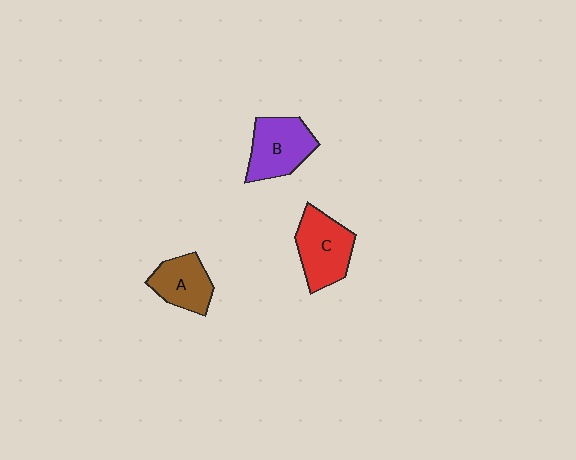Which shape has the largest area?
Shape C (red).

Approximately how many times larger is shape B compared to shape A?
Approximately 1.2 times.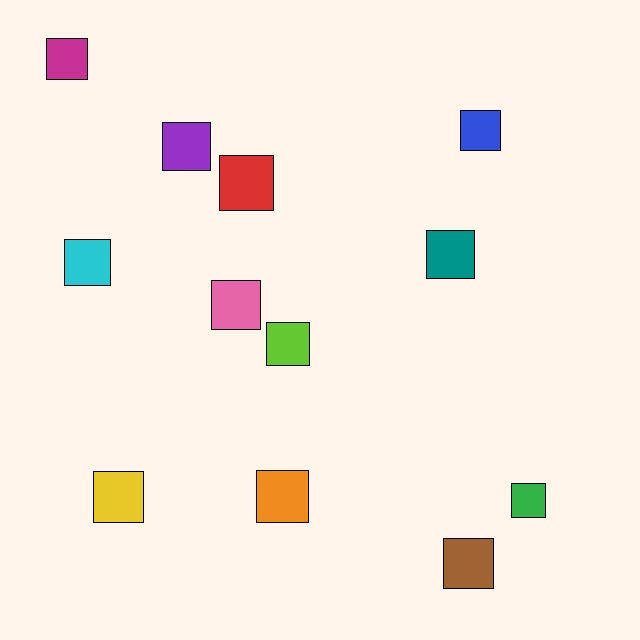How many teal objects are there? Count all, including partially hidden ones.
There is 1 teal object.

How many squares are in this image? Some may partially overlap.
There are 12 squares.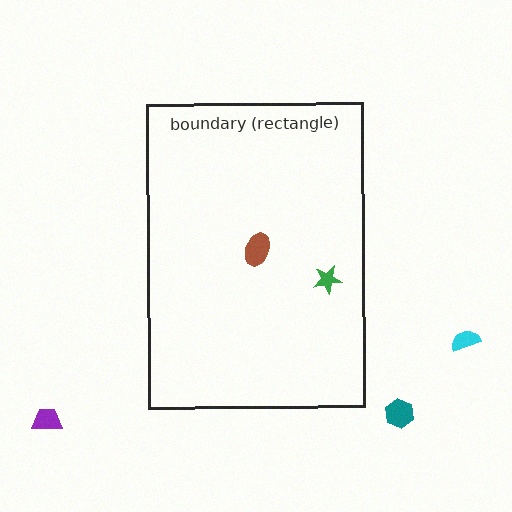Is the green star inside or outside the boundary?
Inside.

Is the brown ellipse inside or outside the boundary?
Inside.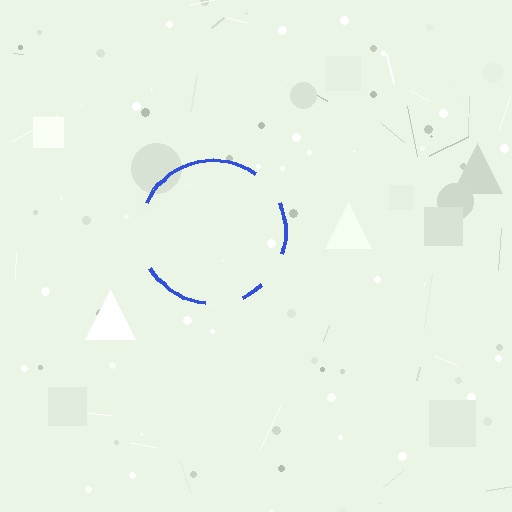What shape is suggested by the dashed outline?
The dashed outline suggests a circle.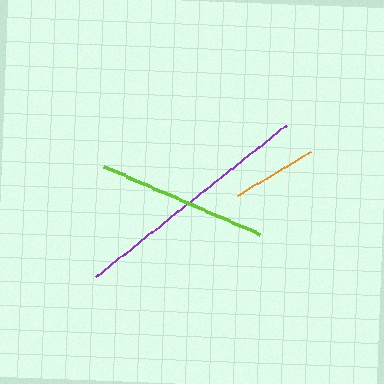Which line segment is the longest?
The purple line is the longest at approximately 244 pixels.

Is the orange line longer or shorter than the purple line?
The purple line is longer than the orange line.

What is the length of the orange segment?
The orange segment is approximately 84 pixels long.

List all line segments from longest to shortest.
From longest to shortest: purple, lime, orange.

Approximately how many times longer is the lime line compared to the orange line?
The lime line is approximately 2.0 times the length of the orange line.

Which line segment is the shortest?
The orange line is the shortest at approximately 84 pixels.